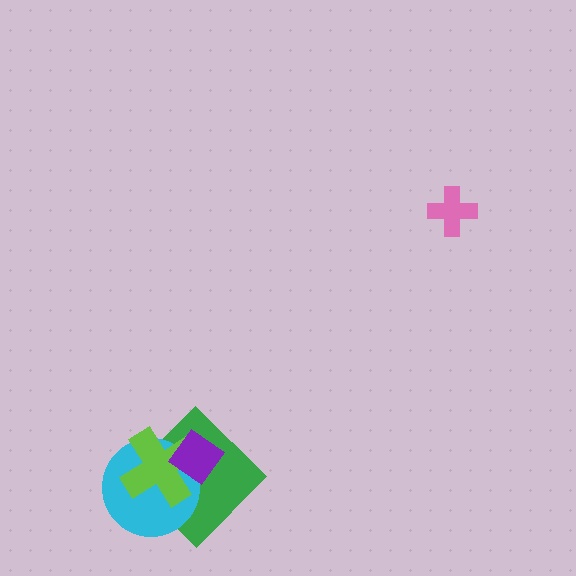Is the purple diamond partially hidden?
No, no other shape covers it.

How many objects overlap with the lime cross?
3 objects overlap with the lime cross.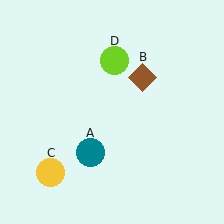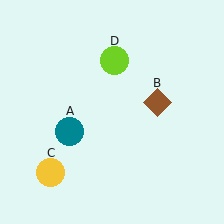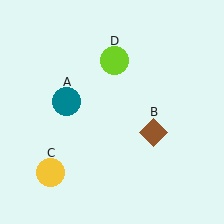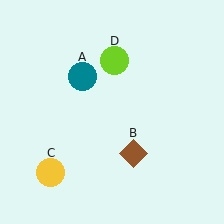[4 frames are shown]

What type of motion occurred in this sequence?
The teal circle (object A), brown diamond (object B) rotated clockwise around the center of the scene.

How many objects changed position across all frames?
2 objects changed position: teal circle (object A), brown diamond (object B).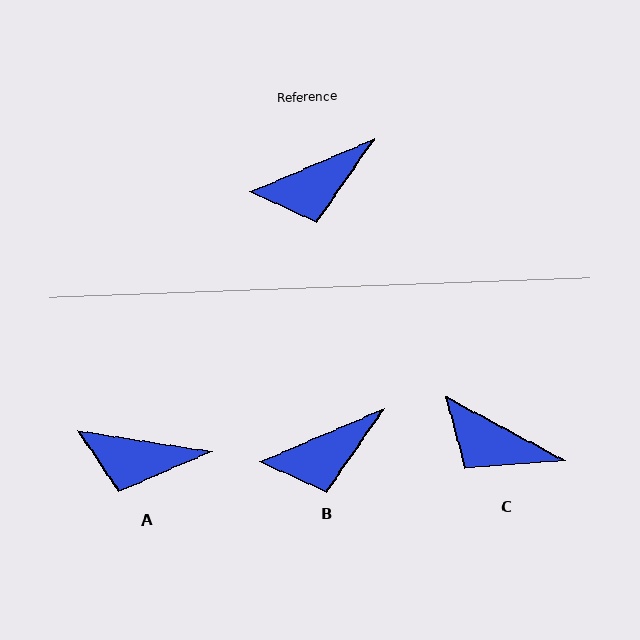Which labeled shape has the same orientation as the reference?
B.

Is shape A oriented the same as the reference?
No, it is off by about 32 degrees.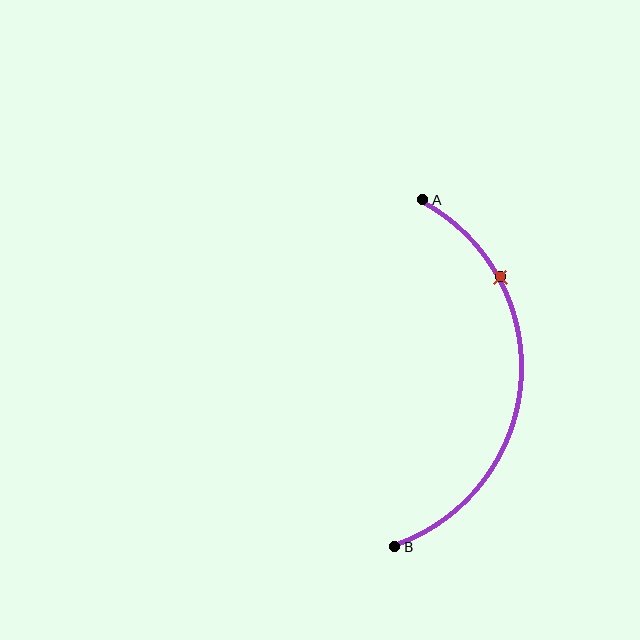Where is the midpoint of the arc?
The arc midpoint is the point on the curve farthest from the straight line joining A and B. It sits to the right of that line.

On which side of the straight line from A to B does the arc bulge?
The arc bulges to the right of the straight line connecting A and B.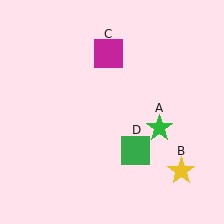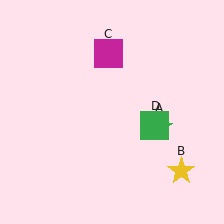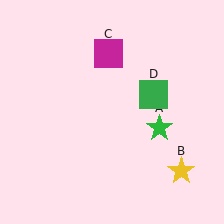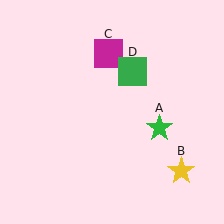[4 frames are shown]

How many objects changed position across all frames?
1 object changed position: green square (object D).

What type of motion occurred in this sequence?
The green square (object D) rotated counterclockwise around the center of the scene.